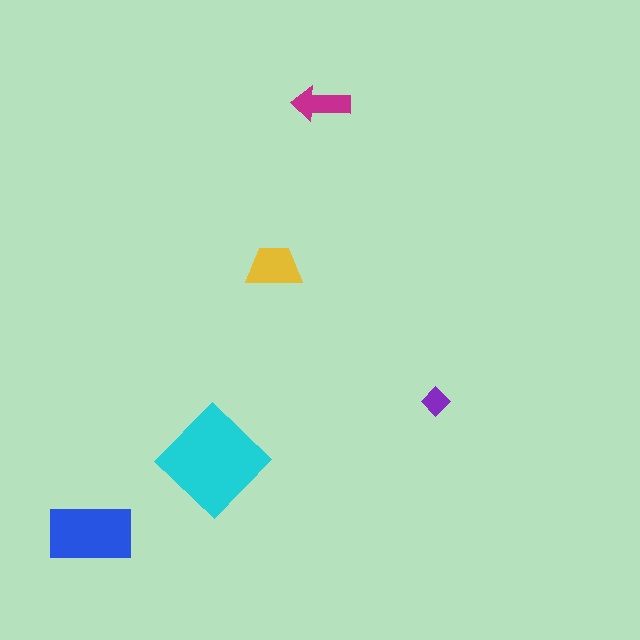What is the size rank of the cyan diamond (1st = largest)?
1st.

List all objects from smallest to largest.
The purple diamond, the magenta arrow, the yellow trapezoid, the blue rectangle, the cyan diamond.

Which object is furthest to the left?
The blue rectangle is leftmost.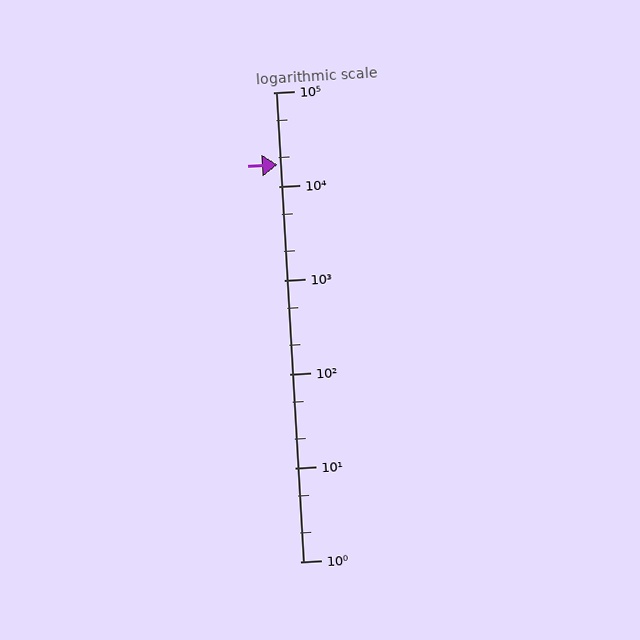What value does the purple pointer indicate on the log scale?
The pointer indicates approximately 17000.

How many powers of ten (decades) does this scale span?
The scale spans 5 decades, from 1 to 100000.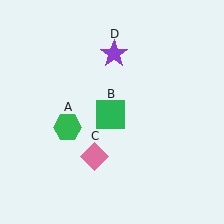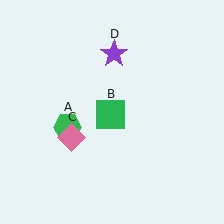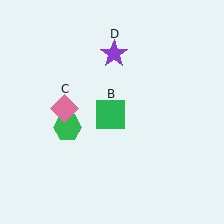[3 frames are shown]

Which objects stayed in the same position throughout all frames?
Green hexagon (object A) and green square (object B) and purple star (object D) remained stationary.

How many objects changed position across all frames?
1 object changed position: pink diamond (object C).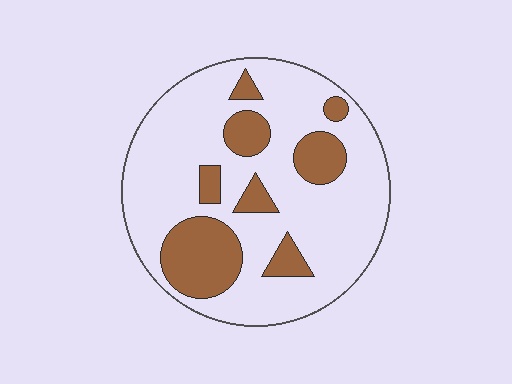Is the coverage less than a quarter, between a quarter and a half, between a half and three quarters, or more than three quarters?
Less than a quarter.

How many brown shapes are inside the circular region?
8.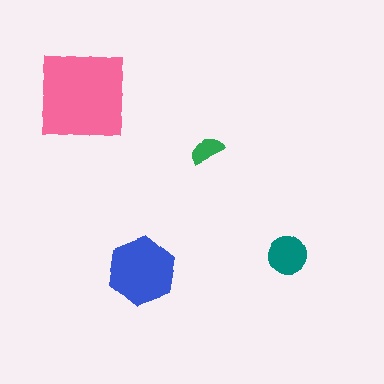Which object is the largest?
The pink square.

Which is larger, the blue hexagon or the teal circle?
The blue hexagon.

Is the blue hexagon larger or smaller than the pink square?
Smaller.